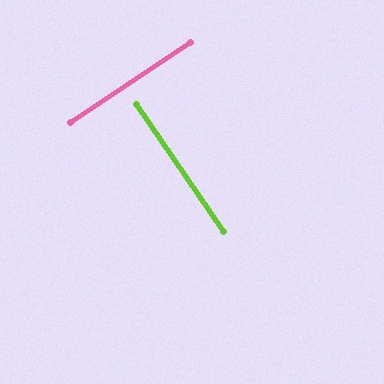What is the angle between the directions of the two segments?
Approximately 90 degrees.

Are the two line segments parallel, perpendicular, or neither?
Perpendicular — they meet at approximately 90°.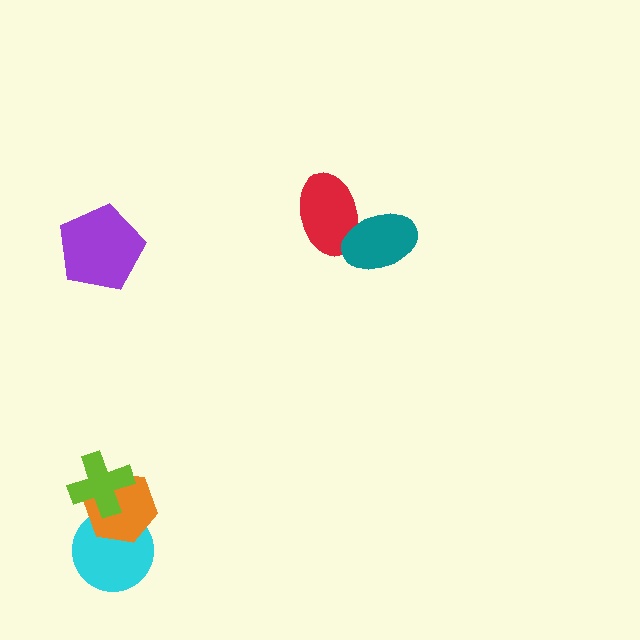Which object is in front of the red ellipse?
The teal ellipse is in front of the red ellipse.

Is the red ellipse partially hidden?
Yes, it is partially covered by another shape.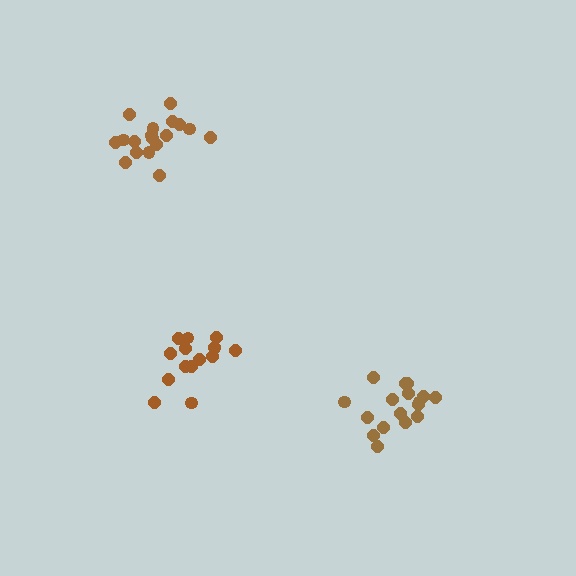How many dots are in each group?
Group 1: 15 dots, Group 2: 18 dots, Group 3: 17 dots (50 total).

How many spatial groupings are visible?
There are 3 spatial groupings.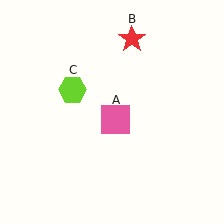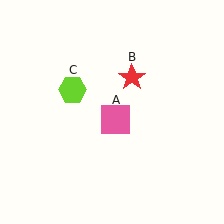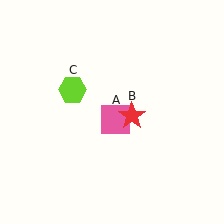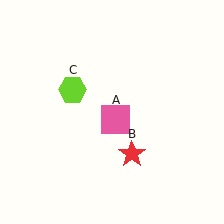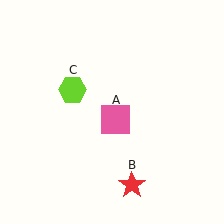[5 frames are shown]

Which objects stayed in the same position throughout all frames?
Pink square (object A) and lime hexagon (object C) remained stationary.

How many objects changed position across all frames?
1 object changed position: red star (object B).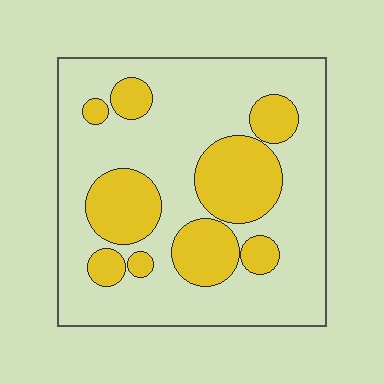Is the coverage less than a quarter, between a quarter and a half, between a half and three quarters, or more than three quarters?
Between a quarter and a half.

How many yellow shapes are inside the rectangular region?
9.